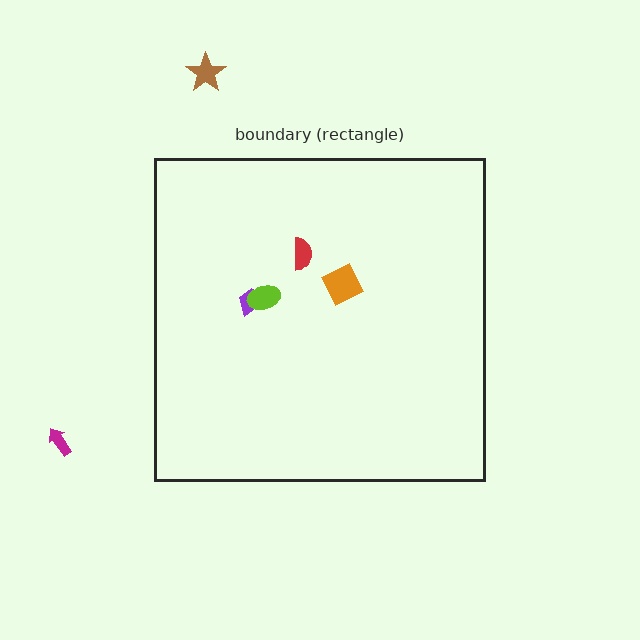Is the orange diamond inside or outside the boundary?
Inside.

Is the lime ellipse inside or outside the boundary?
Inside.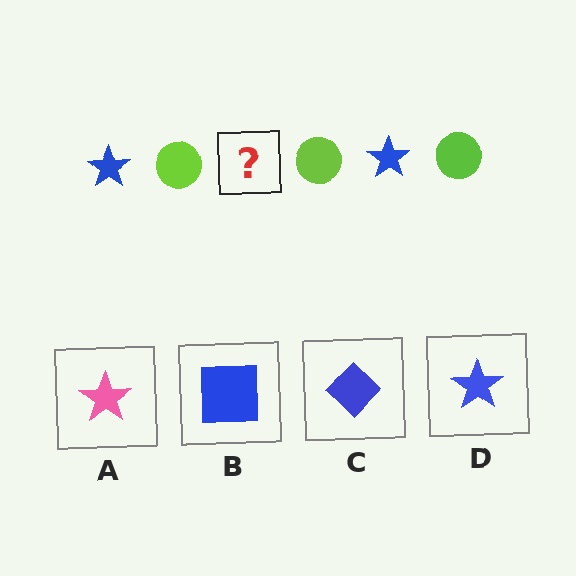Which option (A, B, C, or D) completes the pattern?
D.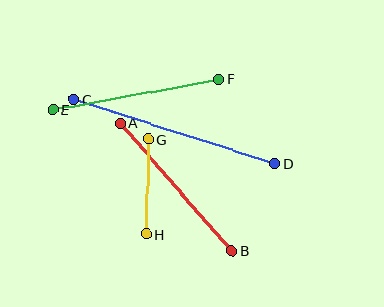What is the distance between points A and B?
The distance is approximately 169 pixels.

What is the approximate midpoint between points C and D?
The midpoint is at approximately (174, 132) pixels.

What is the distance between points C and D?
The distance is approximately 212 pixels.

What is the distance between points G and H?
The distance is approximately 95 pixels.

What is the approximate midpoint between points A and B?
The midpoint is at approximately (176, 187) pixels.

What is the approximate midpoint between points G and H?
The midpoint is at approximately (147, 187) pixels.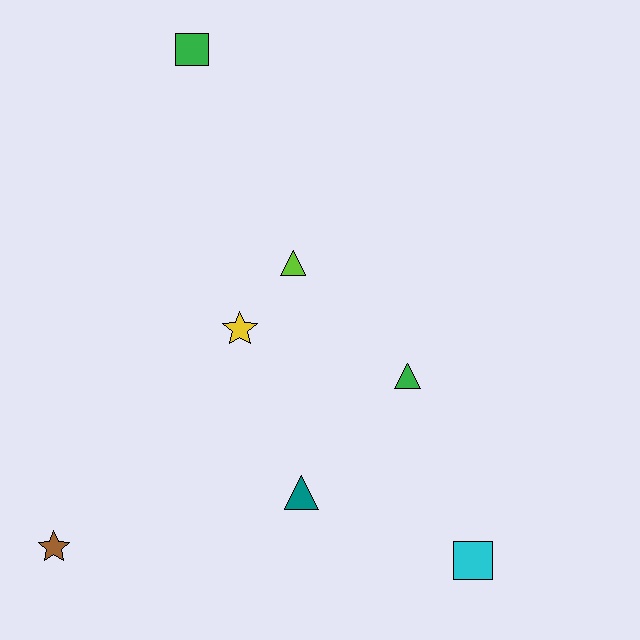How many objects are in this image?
There are 7 objects.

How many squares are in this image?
There are 2 squares.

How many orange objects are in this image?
There are no orange objects.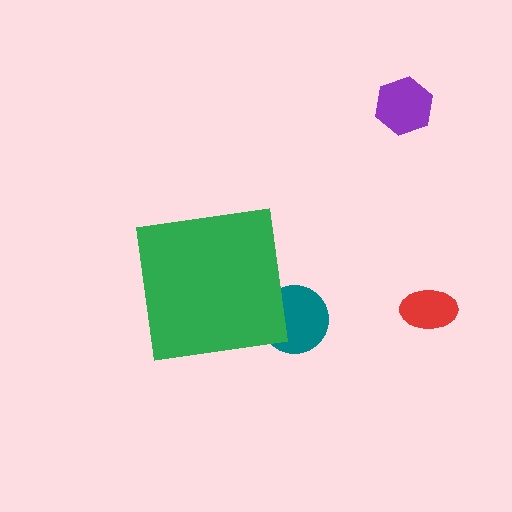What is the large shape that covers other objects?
A green square.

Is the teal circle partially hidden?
Yes, the teal circle is partially hidden behind the green square.